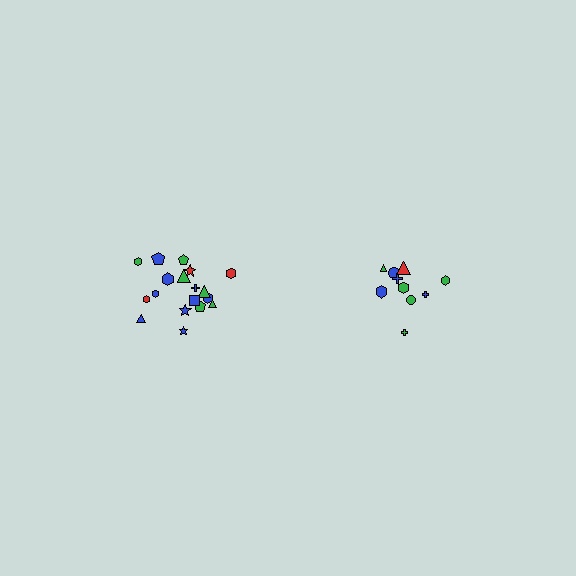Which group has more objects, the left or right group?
The left group.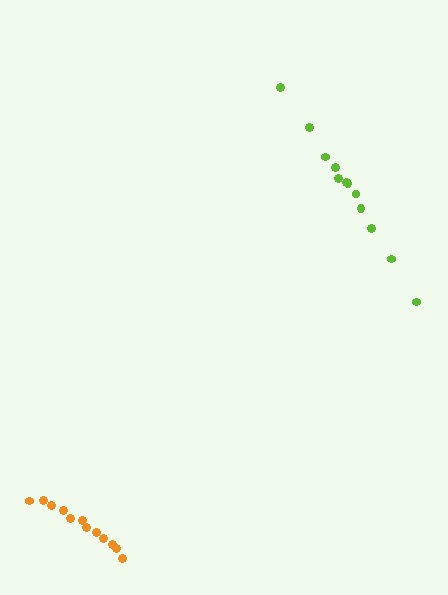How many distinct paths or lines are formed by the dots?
There are 2 distinct paths.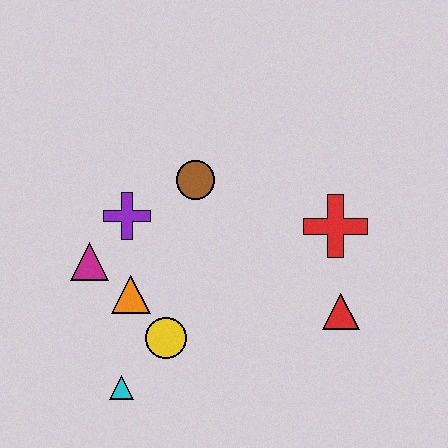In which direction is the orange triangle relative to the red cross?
The orange triangle is to the left of the red cross.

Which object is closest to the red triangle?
The red cross is closest to the red triangle.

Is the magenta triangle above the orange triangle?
Yes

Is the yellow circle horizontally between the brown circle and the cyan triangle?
Yes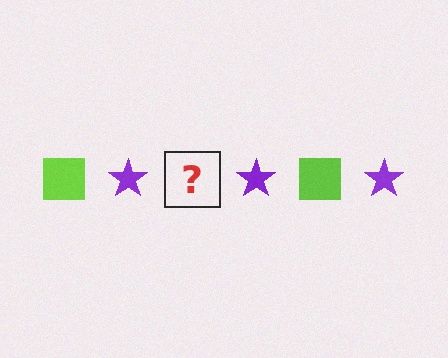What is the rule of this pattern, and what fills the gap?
The rule is that the pattern alternates between lime square and purple star. The gap should be filled with a lime square.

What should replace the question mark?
The question mark should be replaced with a lime square.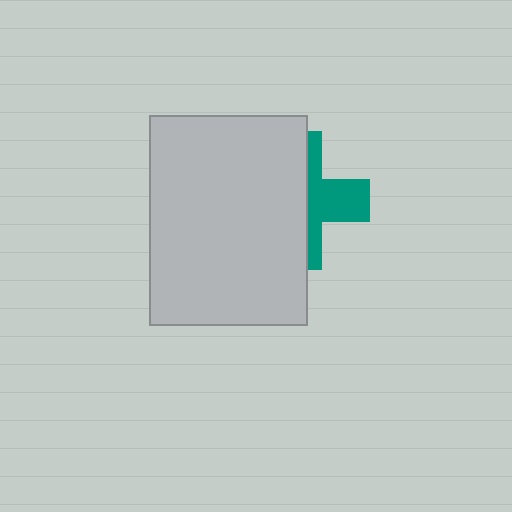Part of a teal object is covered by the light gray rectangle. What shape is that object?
It is a cross.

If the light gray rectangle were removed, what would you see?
You would see the complete teal cross.